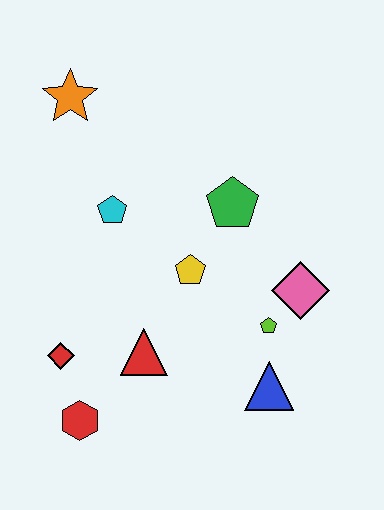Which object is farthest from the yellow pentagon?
The orange star is farthest from the yellow pentagon.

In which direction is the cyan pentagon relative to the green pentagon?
The cyan pentagon is to the left of the green pentagon.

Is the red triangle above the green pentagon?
No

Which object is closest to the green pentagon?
The yellow pentagon is closest to the green pentagon.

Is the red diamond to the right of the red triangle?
No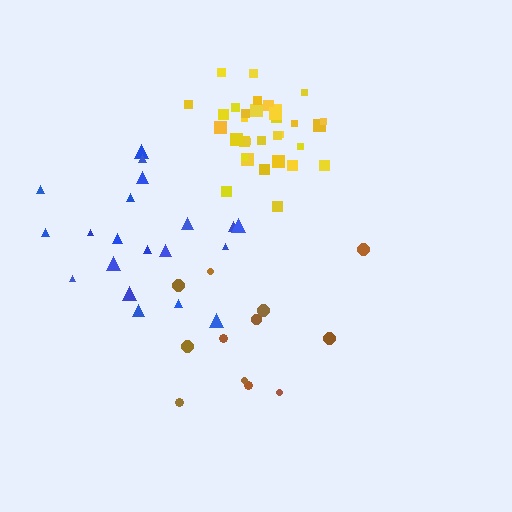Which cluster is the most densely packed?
Yellow.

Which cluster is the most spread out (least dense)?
Brown.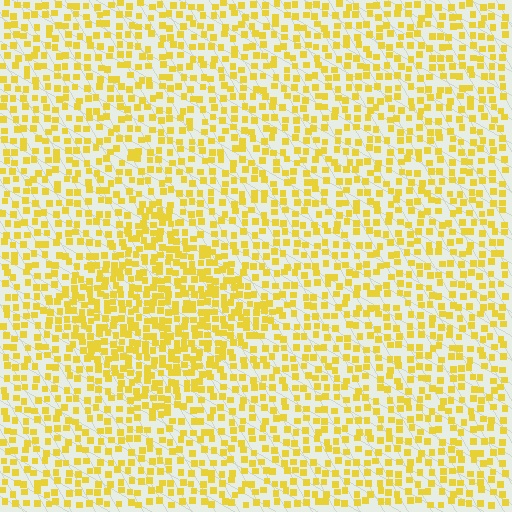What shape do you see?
I see a diamond.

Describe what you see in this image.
The image contains small yellow elements arranged at two different densities. A diamond-shaped region is visible where the elements are more densely packed than the surrounding area.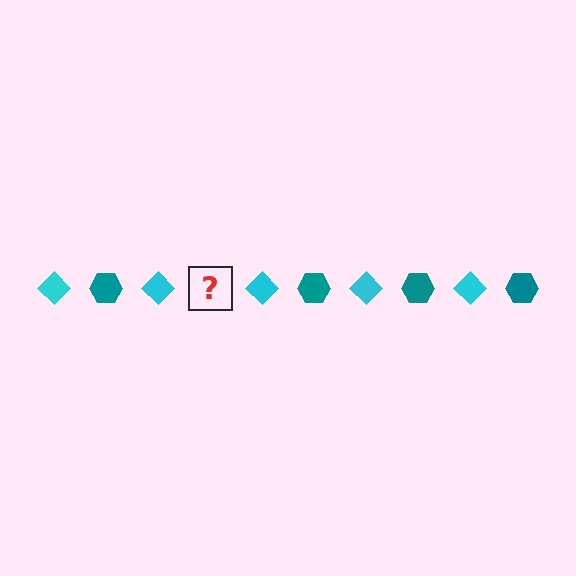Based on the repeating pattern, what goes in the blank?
The blank should be a teal hexagon.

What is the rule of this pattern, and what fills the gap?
The rule is that the pattern alternates between cyan diamond and teal hexagon. The gap should be filled with a teal hexagon.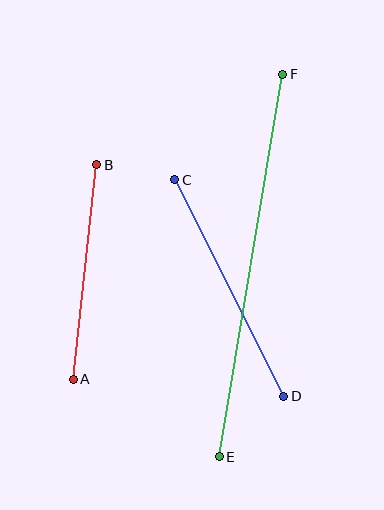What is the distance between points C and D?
The distance is approximately 243 pixels.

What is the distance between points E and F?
The distance is approximately 387 pixels.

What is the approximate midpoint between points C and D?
The midpoint is at approximately (229, 288) pixels.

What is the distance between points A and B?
The distance is approximately 216 pixels.